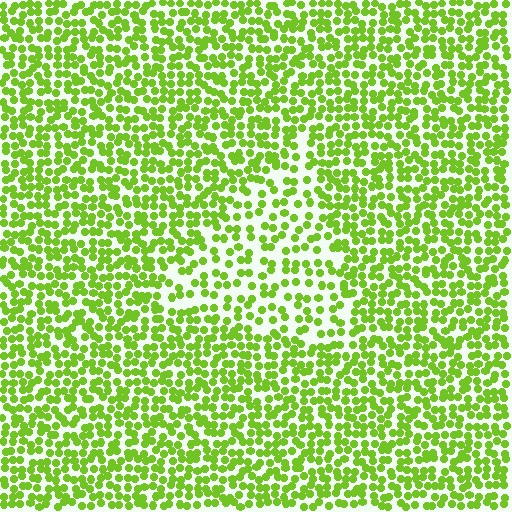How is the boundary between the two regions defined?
The boundary is defined by a change in element density (approximately 1.8x ratio). All elements are the same color, size, and shape.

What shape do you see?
I see a triangle.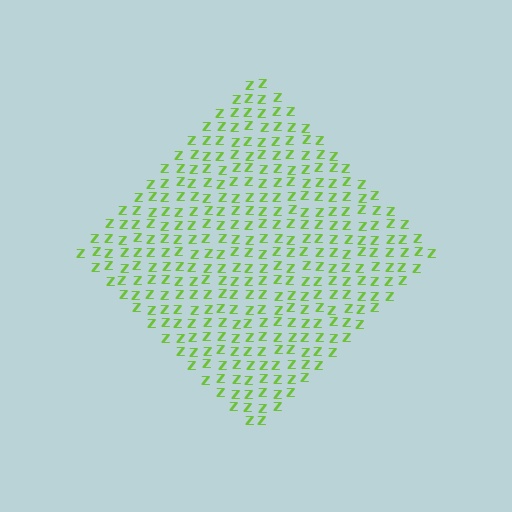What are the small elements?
The small elements are letter Z's.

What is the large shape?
The large shape is a diamond.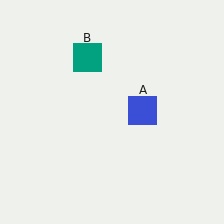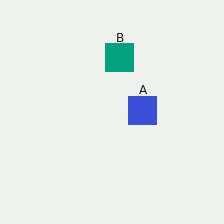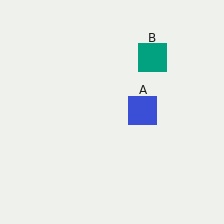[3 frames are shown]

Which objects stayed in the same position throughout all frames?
Blue square (object A) remained stationary.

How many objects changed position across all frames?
1 object changed position: teal square (object B).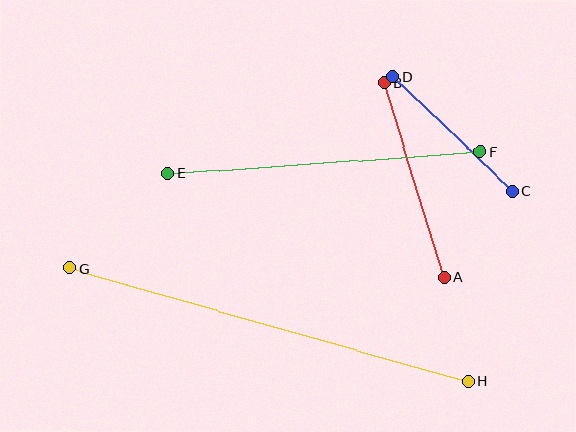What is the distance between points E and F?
The distance is approximately 313 pixels.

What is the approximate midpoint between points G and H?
The midpoint is at approximately (269, 325) pixels.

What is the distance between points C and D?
The distance is approximately 166 pixels.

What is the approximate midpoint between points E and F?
The midpoint is at approximately (324, 163) pixels.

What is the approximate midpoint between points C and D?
The midpoint is at approximately (453, 134) pixels.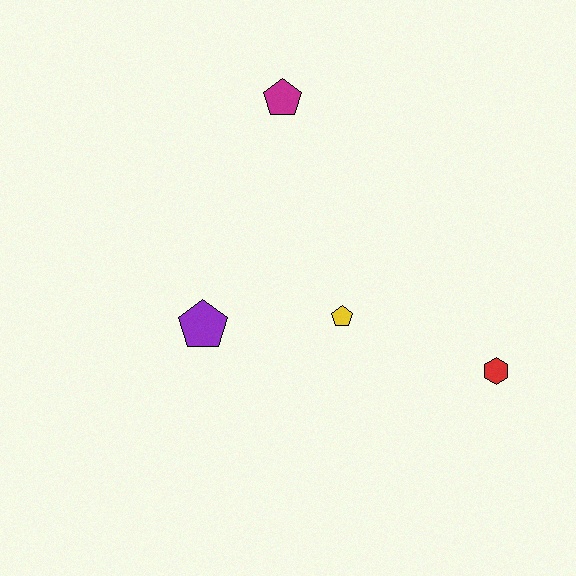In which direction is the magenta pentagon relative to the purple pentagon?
The magenta pentagon is above the purple pentagon.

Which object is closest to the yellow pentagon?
The purple pentagon is closest to the yellow pentagon.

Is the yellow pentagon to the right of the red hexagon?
No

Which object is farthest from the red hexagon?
The magenta pentagon is farthest from the red hexagon.